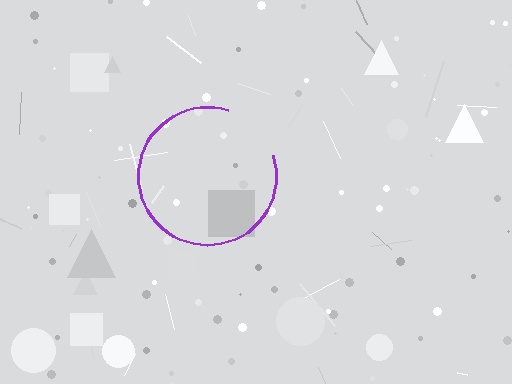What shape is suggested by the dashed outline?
The dashed outline suggests a circle.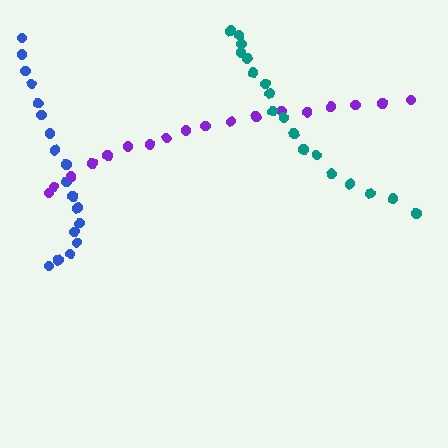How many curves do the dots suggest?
There are 3 distinct paths.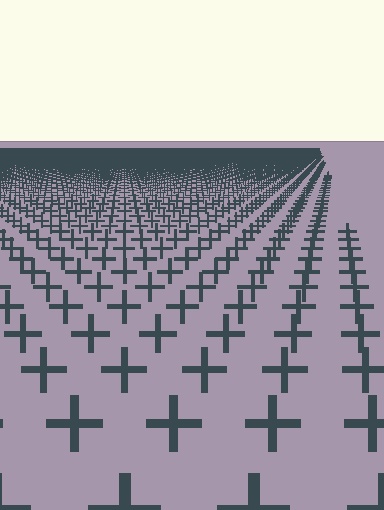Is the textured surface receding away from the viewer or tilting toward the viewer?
The surface is receding away from the viewer. Texture elements get smaller and denser toward the top.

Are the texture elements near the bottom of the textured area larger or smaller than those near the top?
Larger. Near the bottom, elements are closer to the viewer and appear at a bigger on-screen size.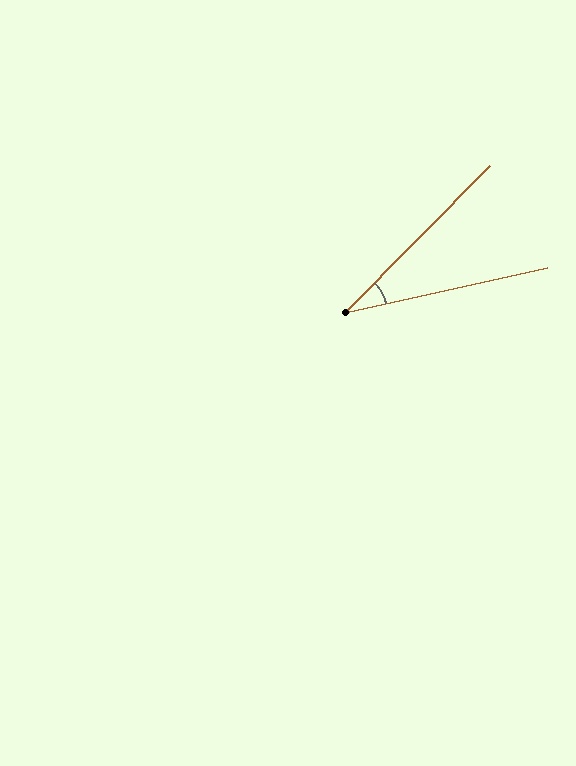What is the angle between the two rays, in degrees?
Approximately 33 degrees.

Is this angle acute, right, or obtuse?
It is acute.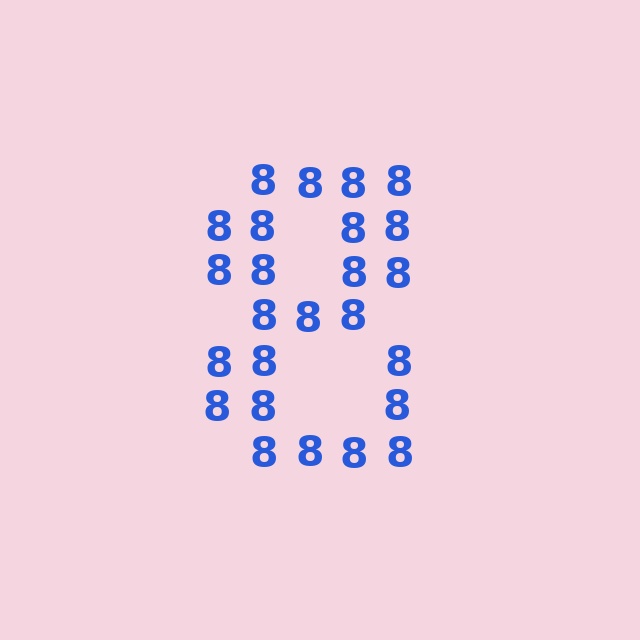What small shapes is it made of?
It is made of small digit 8's.